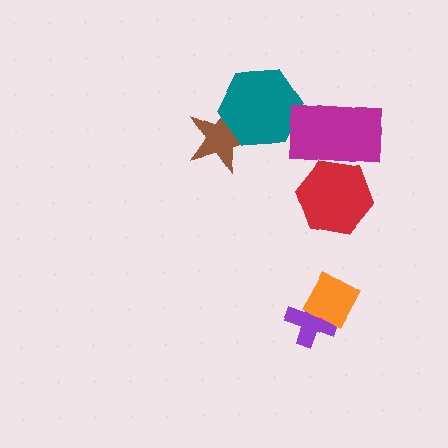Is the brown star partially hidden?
Yes, it is partially covered by another shape.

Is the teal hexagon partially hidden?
No, no other shape covers it.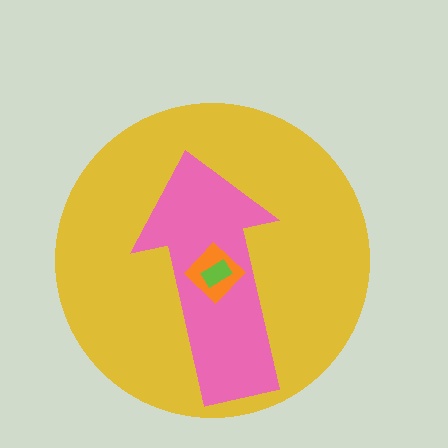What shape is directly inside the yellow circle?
The pink arrow.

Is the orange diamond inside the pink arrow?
Yes.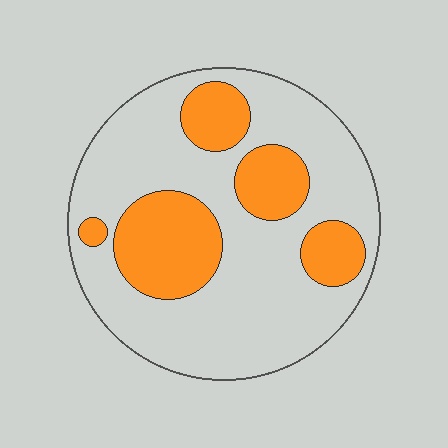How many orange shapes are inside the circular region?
5.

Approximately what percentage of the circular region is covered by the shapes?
Approximately 30%.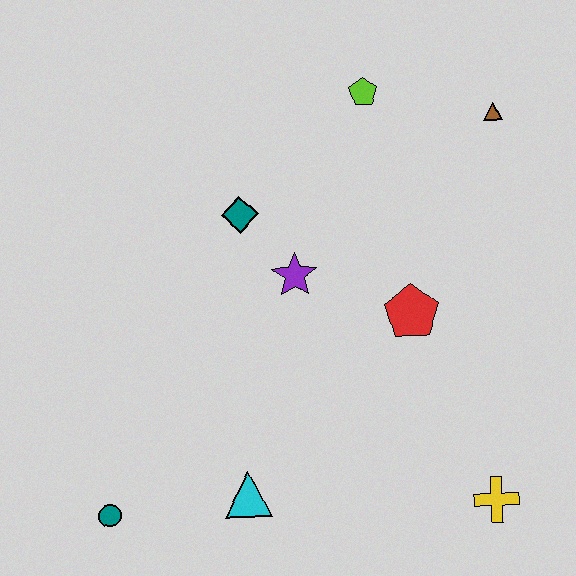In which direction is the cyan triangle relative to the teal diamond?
The cyan triangle is below the teal diamond.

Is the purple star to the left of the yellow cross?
Yes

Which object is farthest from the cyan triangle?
The brown triangle is farthest from the cyan triangle.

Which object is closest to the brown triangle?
The lime pentagon is closest to the brown triangle.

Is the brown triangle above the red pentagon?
Yes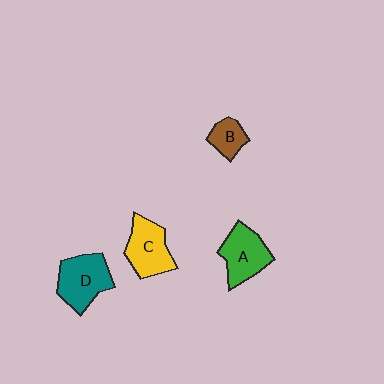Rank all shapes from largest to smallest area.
From largest to smallest: D (teal), A (green), C (yellow), B (brown).